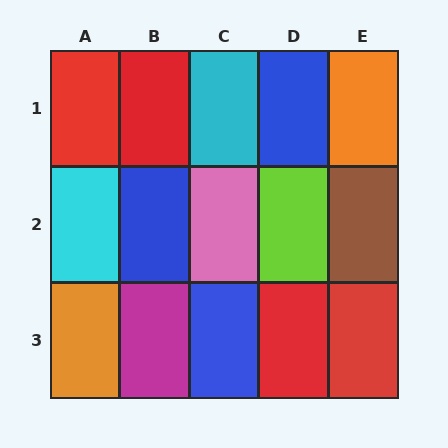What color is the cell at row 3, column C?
Blue.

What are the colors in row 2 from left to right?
Cyan, blue, pink, lime, brown.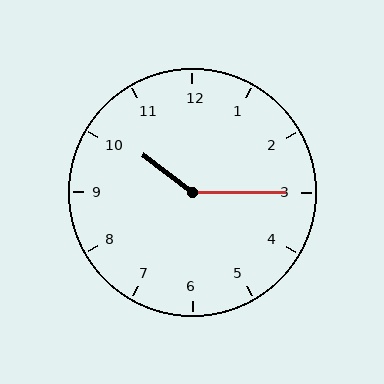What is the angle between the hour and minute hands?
Approximately 142 degrees.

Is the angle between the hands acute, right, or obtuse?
It is obtuse.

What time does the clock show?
10:15.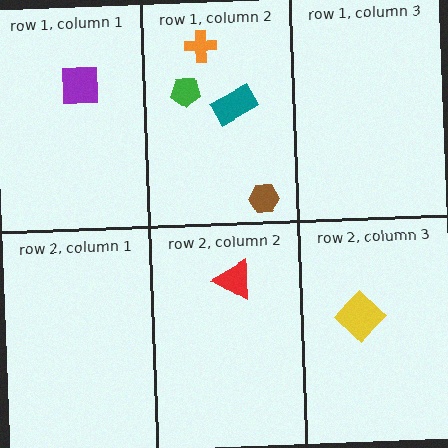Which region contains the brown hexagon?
The row 1, column 2 region.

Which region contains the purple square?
The row 1, column 1 region.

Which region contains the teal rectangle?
The row 1, column 2 region.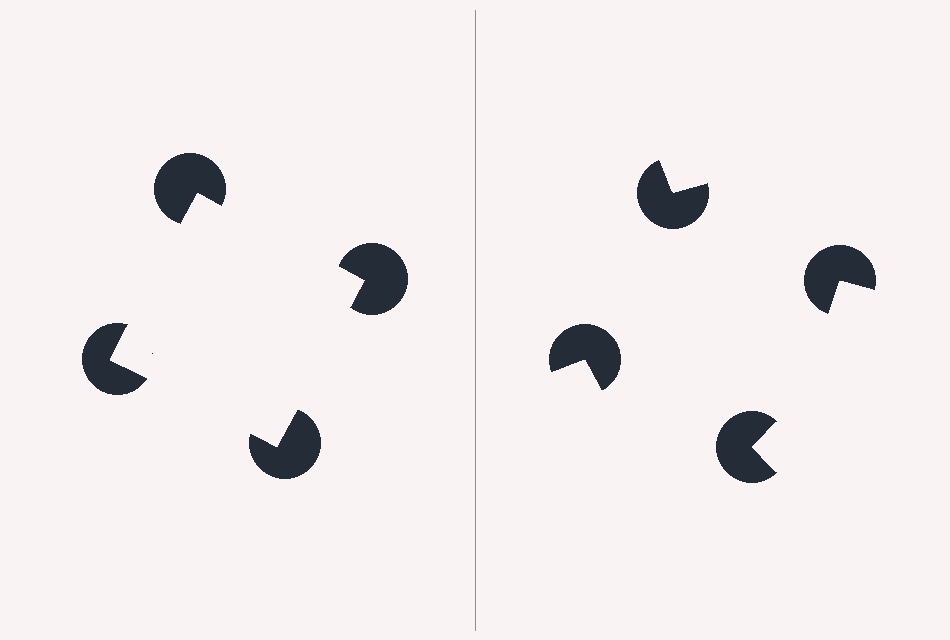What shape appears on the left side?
An illusory square.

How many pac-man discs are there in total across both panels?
8 — 4 on each side.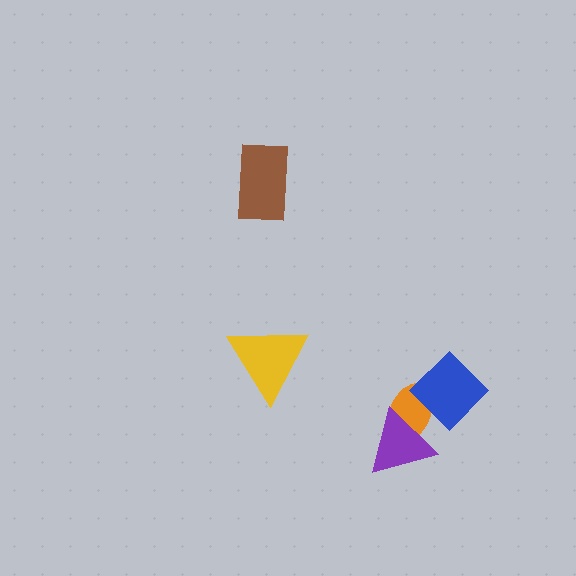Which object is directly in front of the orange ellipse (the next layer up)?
The purple triangle is directly in front of the orange ellipse.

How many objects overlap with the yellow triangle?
0 objects overlap with the yellow triangle.